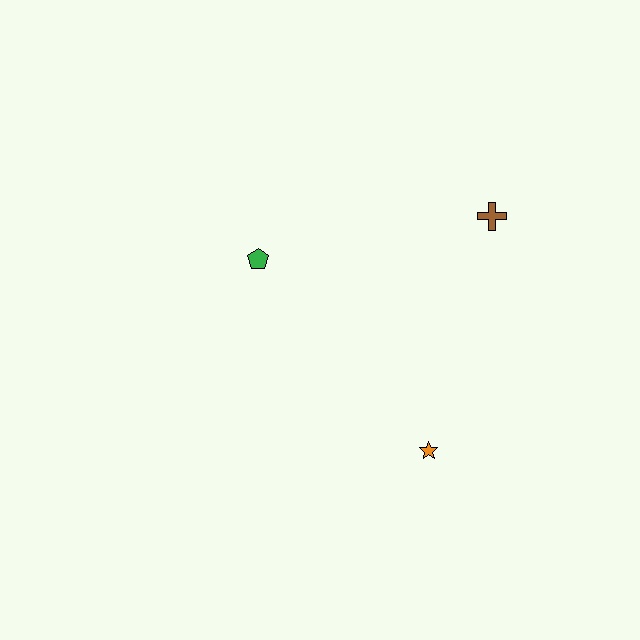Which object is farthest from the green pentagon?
The orange star is farthest from the green pentagon.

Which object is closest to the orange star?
The brown cross is closest to the orange star.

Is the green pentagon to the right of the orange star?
No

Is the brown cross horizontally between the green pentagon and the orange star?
No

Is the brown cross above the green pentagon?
Yes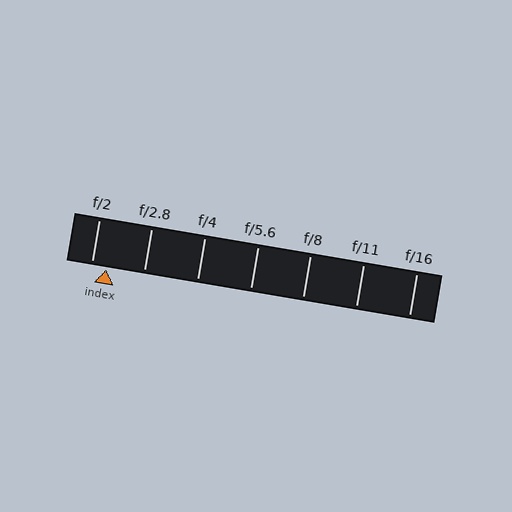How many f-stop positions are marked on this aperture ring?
There are 7 f-stop positions marked.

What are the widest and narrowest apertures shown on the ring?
The widest aperture shown is f/2 and the narrowest is f/16.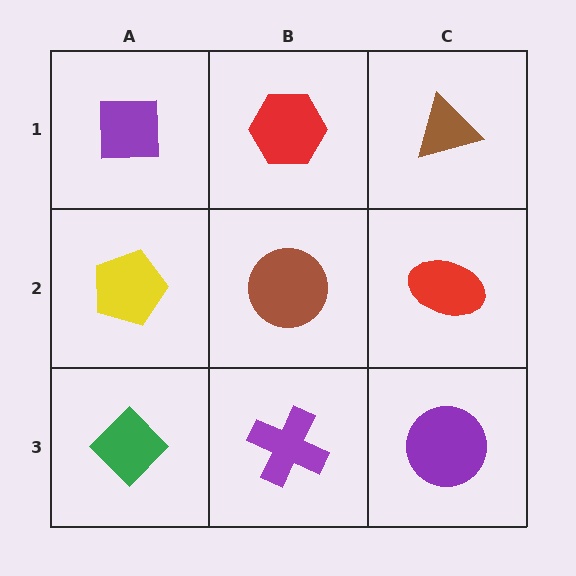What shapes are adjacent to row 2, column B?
A red hexagon (row 1, column B), a purple cross (row 3, column B), a yellow pentagon (row 2, column A), a red ellipse (row 2, column C).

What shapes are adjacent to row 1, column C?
A red ellipse (row 2, column C), a red hexagon (row 1, column B).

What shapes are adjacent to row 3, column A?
A yellow pentagon (row 2, column A), a purple cross (row 3, column B).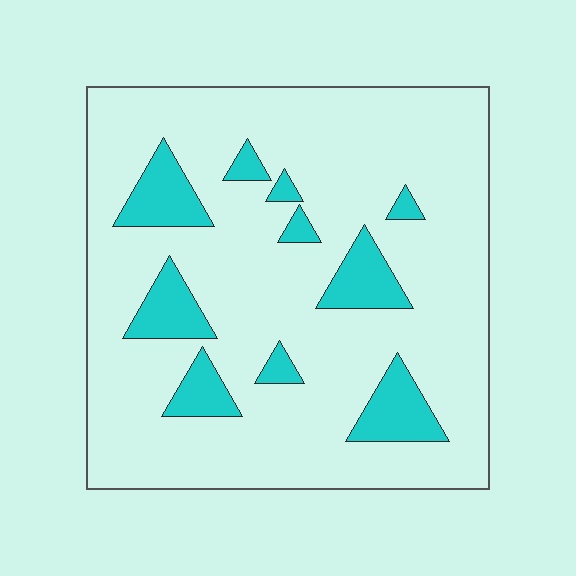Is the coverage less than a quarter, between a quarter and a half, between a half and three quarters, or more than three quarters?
Less than a quarter.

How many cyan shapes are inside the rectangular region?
10.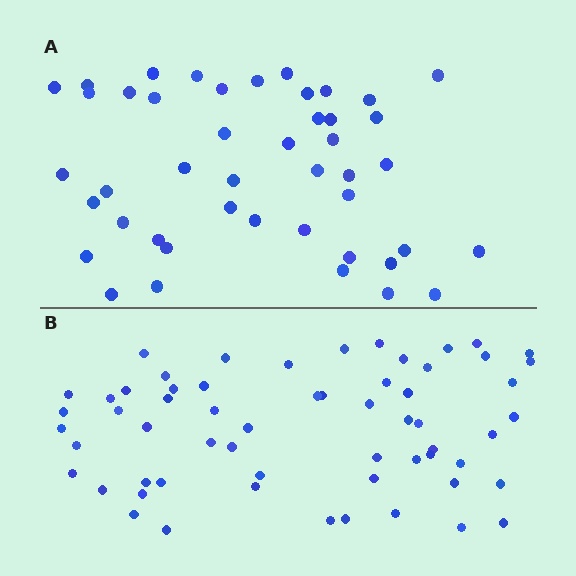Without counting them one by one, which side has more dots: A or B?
Region B (the bottom region) has more dots.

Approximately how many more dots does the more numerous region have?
Region B has approximately 15 more dots than region A.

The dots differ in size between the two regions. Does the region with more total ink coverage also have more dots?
No. Region A has more total ink coverage because its dots are larger, but region B actually contains more individual dots. Total area can be misleading — the number of items is what matters here.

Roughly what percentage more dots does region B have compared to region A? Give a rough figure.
About 35% more.